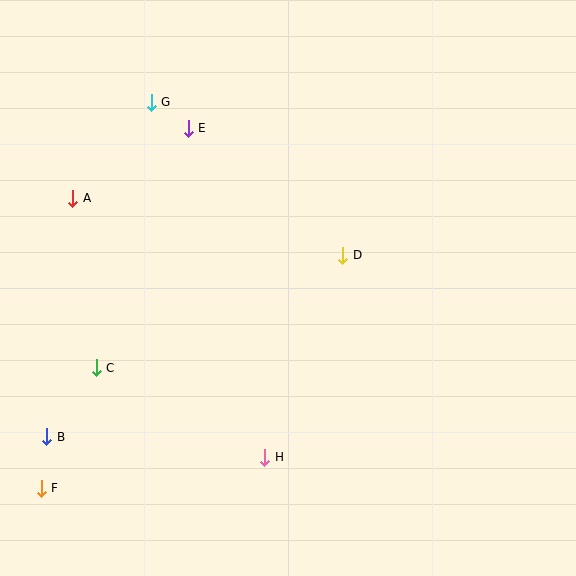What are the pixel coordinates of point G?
Point G is at (151, 102).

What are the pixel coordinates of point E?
Point E is at (188, 128).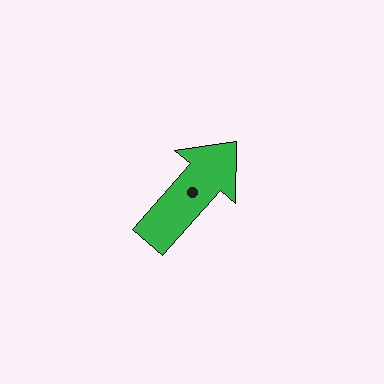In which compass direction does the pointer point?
Northeast.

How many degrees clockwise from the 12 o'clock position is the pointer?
Approximately 41 degrees.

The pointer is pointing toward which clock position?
Roughly 1 o'clock.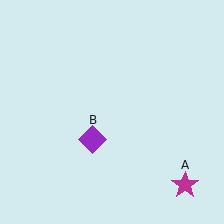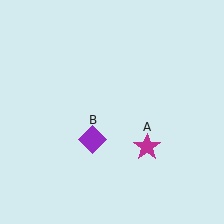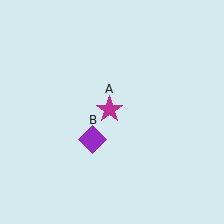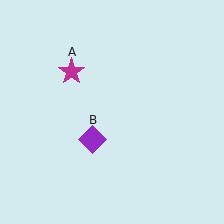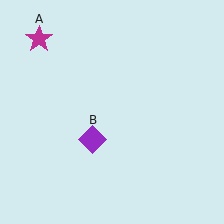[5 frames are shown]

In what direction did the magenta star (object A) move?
The magenta star (object A) moved up and to the left.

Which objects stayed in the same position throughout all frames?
Purple diamond (object B) remained stationary.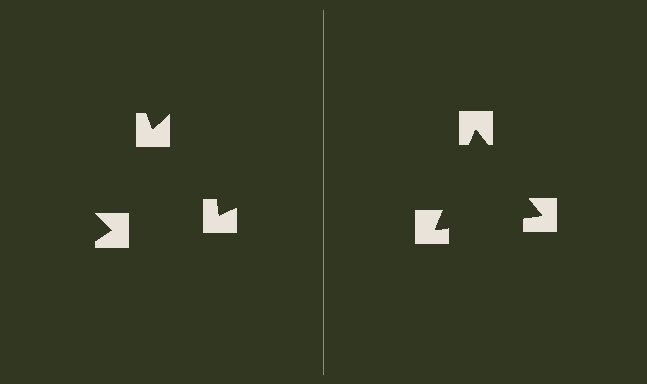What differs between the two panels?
The notched squares are positioned identically on both sides; only the wedge orientations differ. On the right they align to a triangle; on the left they are misaligned.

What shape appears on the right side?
An illusory triangle.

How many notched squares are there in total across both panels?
6 — 3 on each side.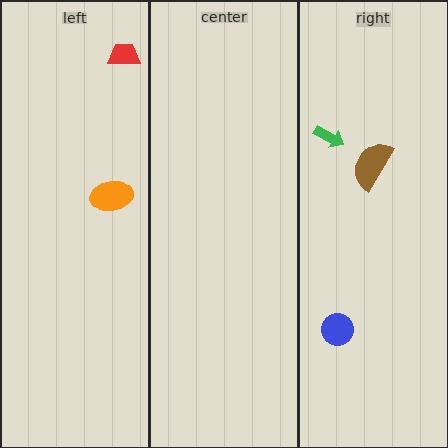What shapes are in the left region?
The orange ellipse, the red trapezoid.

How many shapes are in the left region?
2.